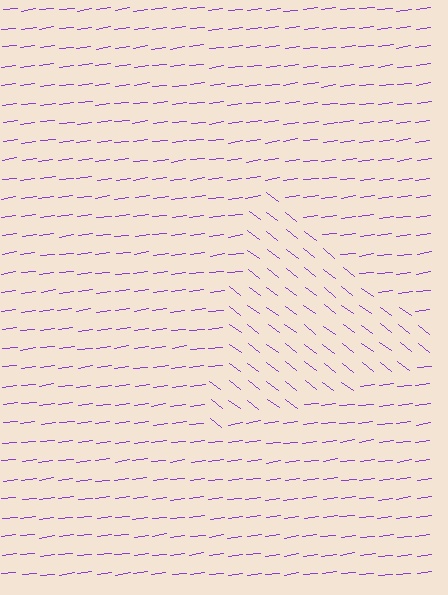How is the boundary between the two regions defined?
The boundary is defined purely by a change in line orientation (approximately 45 degrees difference). All lines are the same color and thickness.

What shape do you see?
I see a triangle.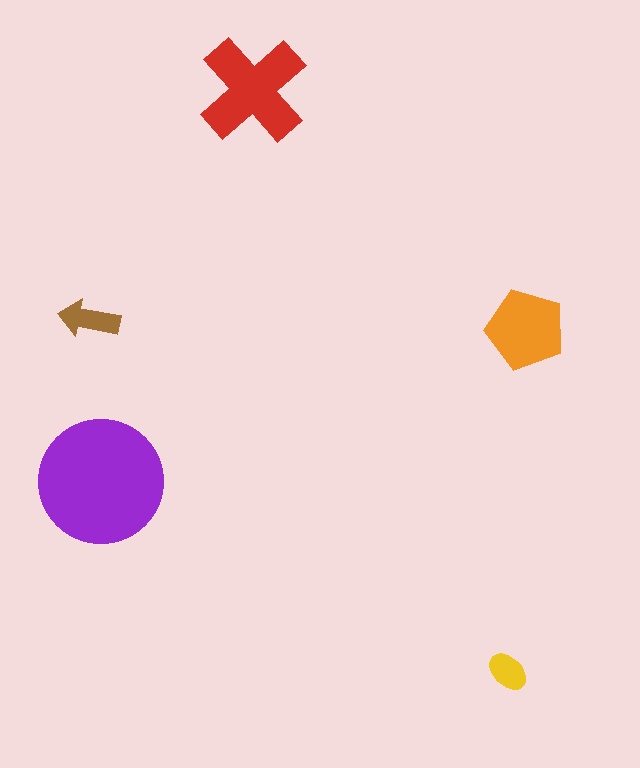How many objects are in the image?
There are 5 objects in the image.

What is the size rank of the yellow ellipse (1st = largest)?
5th.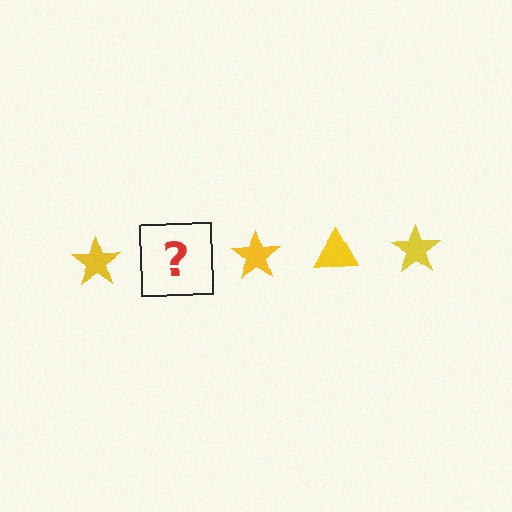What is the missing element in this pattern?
The missing element is a yellow triangle.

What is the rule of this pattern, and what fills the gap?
The rule is that the pattern cycles through star, triangle shapes in yellow. The gap should be filled with a yellow triangle.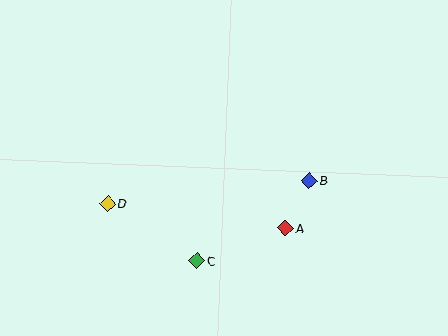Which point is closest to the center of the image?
Point A at (285, 228) is closest to the center.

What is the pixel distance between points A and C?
The distance between A and C is 94 pixels.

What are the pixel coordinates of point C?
Point C is at (197, 261).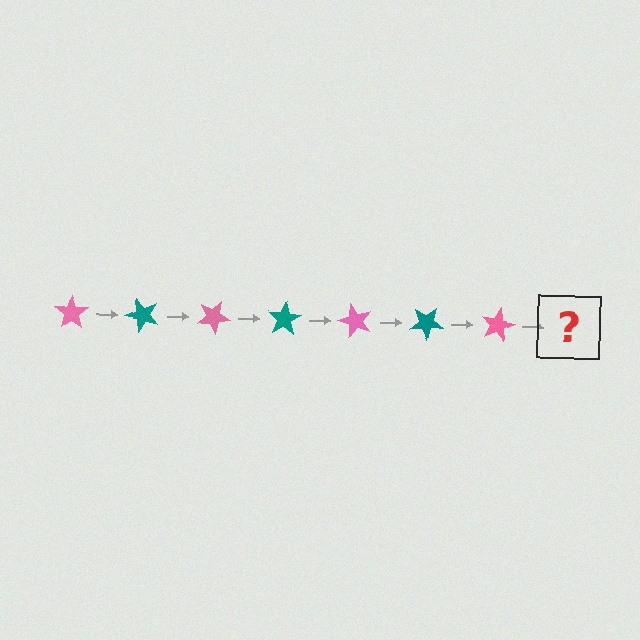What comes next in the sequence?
The next element should be a teal star, rotated 350 degrees from the start.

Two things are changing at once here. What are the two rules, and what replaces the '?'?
The two rules are that it rotates 50 degrees each step and the color cycles through pink and teal. The '?' should be a teal star, rotated 350 degrees from the start.